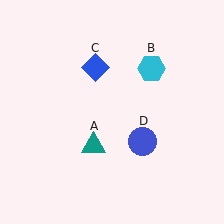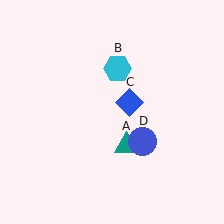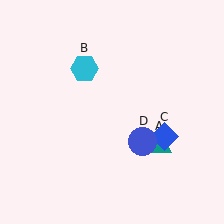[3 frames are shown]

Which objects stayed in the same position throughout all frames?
Blue circle (object D) remained stationary.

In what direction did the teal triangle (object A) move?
The teal triangle (object A) moved right.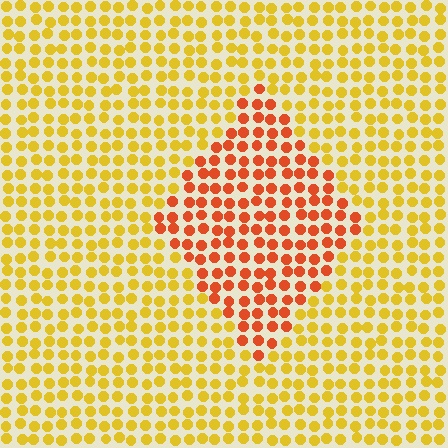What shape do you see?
I see a diamond.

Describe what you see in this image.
The image is filled with small yellow elements in a uniform arrangement. A diamond-shaped region is visible where the elements are tinted to a slightly different hue, forming a subtle color boundary.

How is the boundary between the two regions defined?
The boundary is defined purely by a slight shift in hue (about 38 degrees). Spacing, size, and orientation are identical on both sides.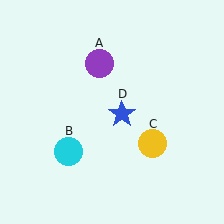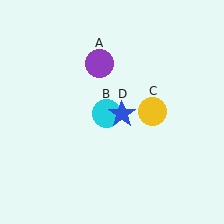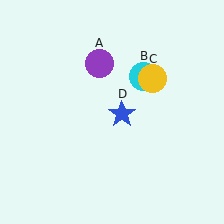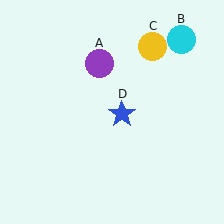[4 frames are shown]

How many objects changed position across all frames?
2 objects changed position: cyan circle (object B), yellow circle (object C).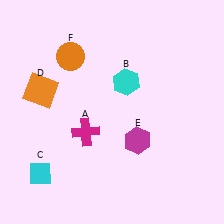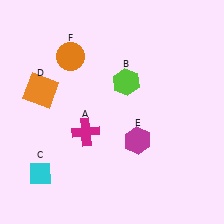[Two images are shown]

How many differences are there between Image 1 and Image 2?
There is 1 difference between the two images.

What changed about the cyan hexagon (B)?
In Image 1, B is cyan. In Image 2, it changed to lime.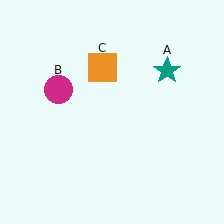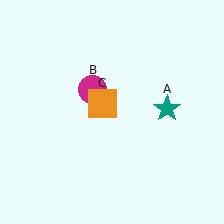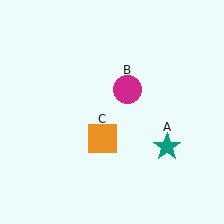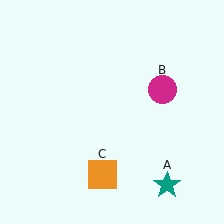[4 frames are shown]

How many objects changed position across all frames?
3 objects changed position: teal star (object A), magenta circle (object B), orange square (object C).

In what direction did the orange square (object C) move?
The orange square (object C) moved down.